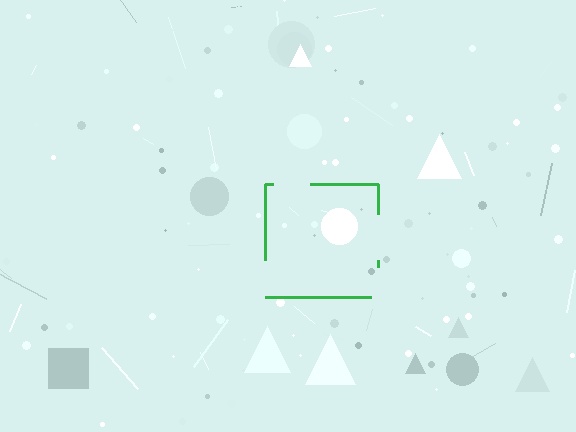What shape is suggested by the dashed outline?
The dashed outline suggests a square.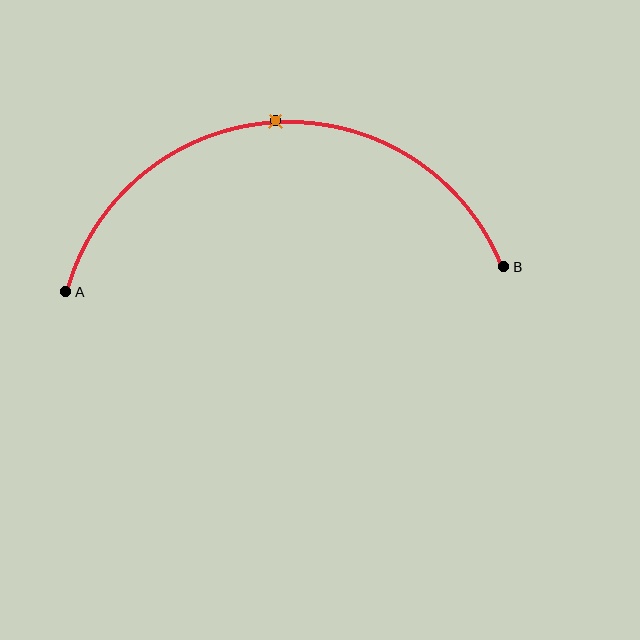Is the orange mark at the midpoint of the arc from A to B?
Yes. The orange mark lies on the arc at equal arc-length from both A and B — it is the arc midpoint.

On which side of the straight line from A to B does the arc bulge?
The arc bulges above the straight line connecting A and B.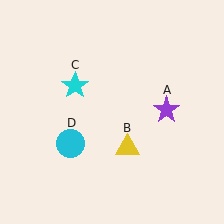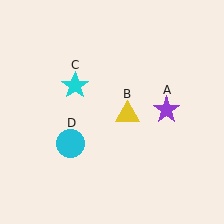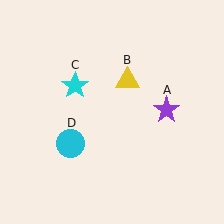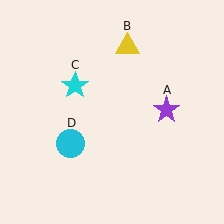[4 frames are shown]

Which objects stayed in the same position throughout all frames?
Purple star (object A) and cyan star (object C) and cyan circle (object D) remained stationary.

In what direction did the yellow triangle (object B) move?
The yellow triangle (object B) moved up.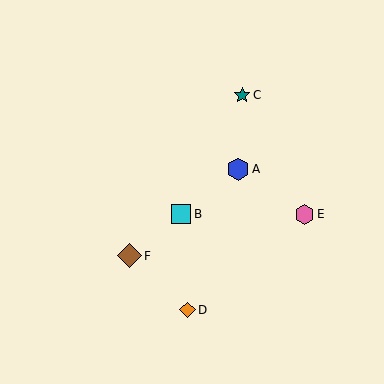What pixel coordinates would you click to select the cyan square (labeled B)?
Click at (181, 214) to select the cyan square B.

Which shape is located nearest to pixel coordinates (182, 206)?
The cyan square (labeled B) at (181, 214) is nearest to that location.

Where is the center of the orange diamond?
The center of the orange diamond is at (188, 310).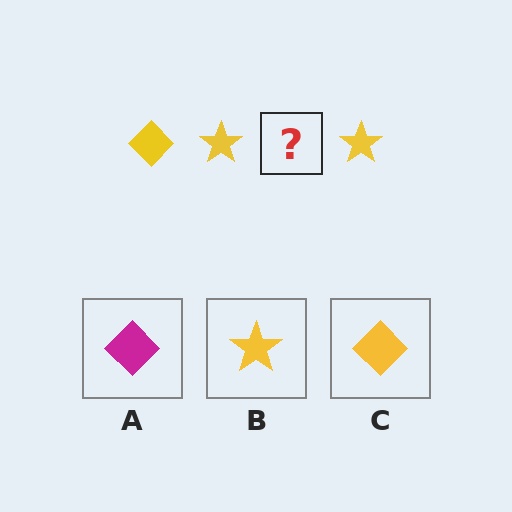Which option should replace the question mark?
Option C.